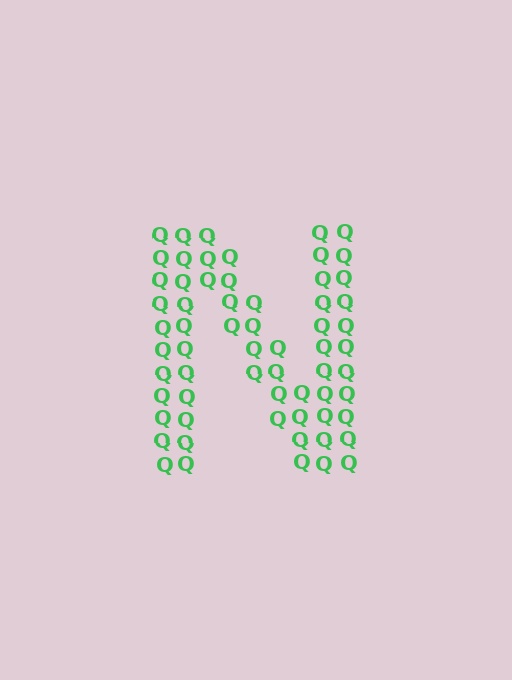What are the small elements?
The small elements are letter Q's.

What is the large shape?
The large shape is the letter N.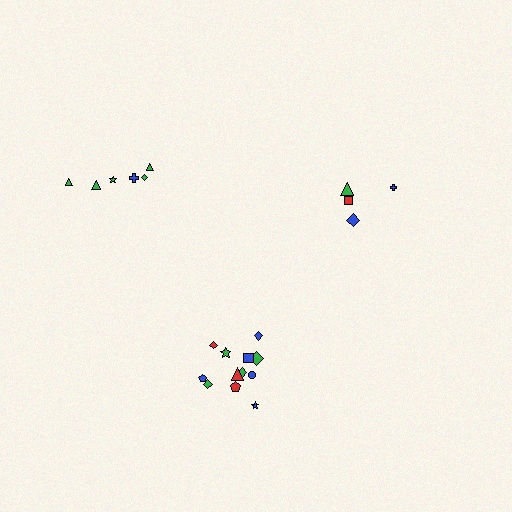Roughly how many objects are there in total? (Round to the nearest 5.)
Roughly 20 objects in total.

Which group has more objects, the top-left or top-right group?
The top-left group.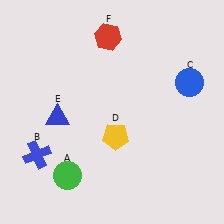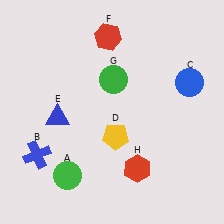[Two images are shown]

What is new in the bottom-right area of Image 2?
A red hexagon (H) was added in the bottom-right area of Image 2.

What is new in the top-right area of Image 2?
A green circle (G) was added in the top-right area of Image 2.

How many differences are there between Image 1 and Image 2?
There are 2 differences between the two images.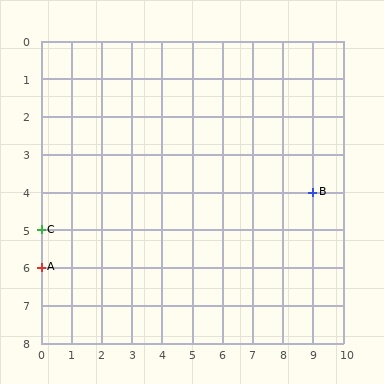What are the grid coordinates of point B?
Point B is at grid coordinates (9, 4).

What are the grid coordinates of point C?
Point C is at grid coordinates (0, 5).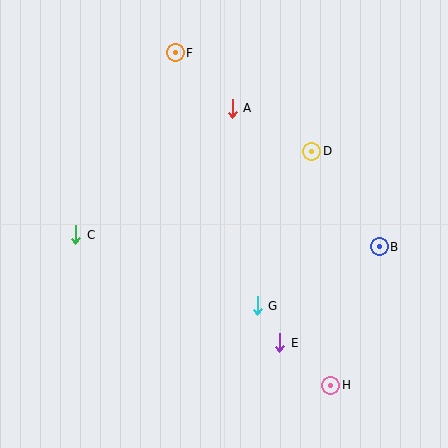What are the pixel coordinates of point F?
Point F is at (175, 53).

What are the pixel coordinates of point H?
Point H is at (331, 385).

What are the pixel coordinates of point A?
Point A is at (232, 108).